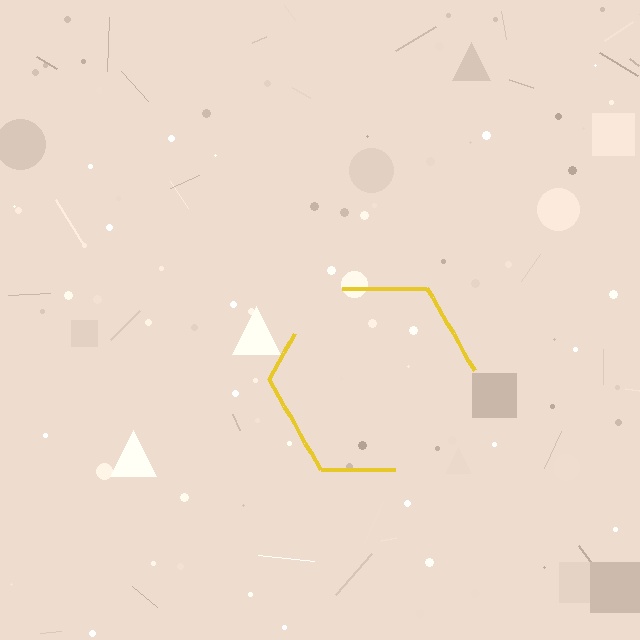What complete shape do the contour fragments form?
The contour fragments form a hexagon.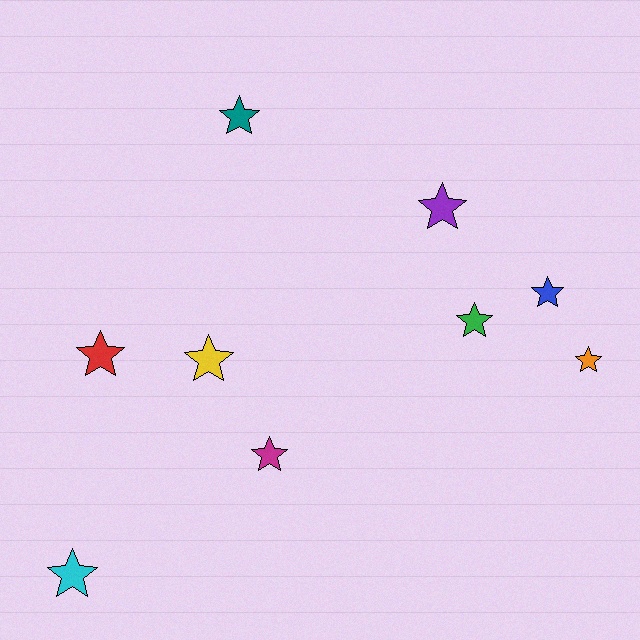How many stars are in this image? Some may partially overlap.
There are 9 stars.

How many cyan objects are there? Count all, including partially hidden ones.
There is 1 cyan object.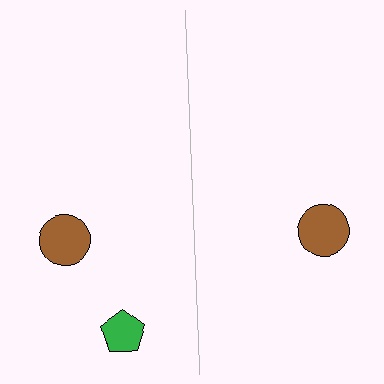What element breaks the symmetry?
A green pentagon is missing from the right side.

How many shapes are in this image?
There are 3 shapes in this image.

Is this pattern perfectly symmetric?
No, the pattern is not perfectly symmetric. A green pentagon is missing from the right side.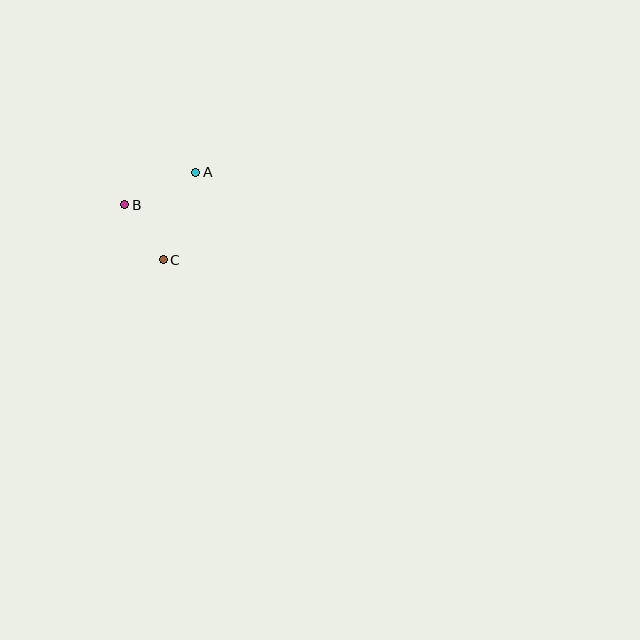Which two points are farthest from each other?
Points A and C are farthest from each other.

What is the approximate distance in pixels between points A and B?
The distance between A and B is approximately 78 pixels.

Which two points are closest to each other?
Points B and C are closest to each other.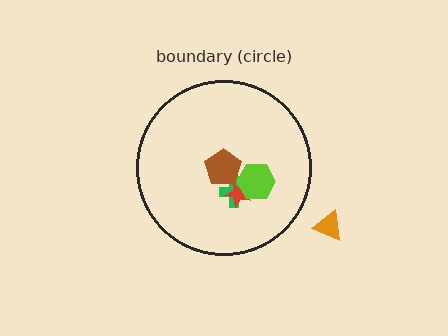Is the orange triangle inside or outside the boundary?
Outside.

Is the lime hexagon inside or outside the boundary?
Inside.